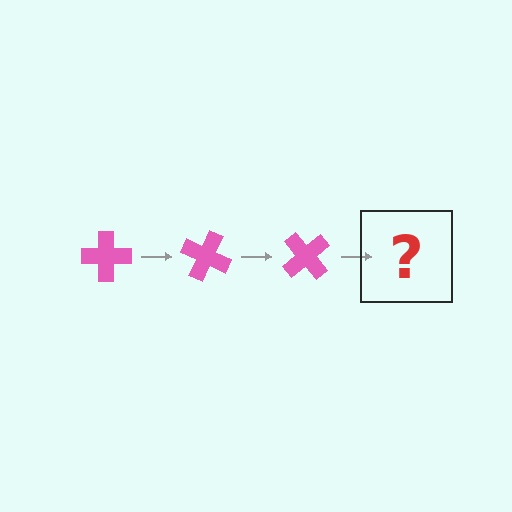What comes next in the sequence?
The next element should be a pink cross rotated 75 degrees.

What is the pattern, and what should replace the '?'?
The pattern is that the cross rotates 25 degrees each step. The '?' should be a pink cross rotated 75 degrees.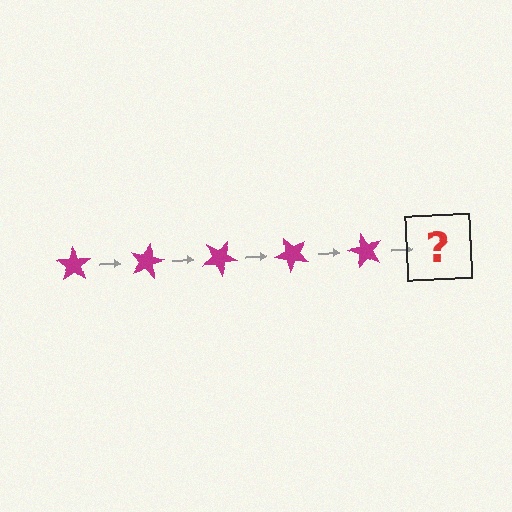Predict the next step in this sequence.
The next step is a magenta star rotated 75 degrees.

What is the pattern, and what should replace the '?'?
The pattern is that the star rotates 15 degrees each step. The '?' should be a magenta star rotated 75 degrees.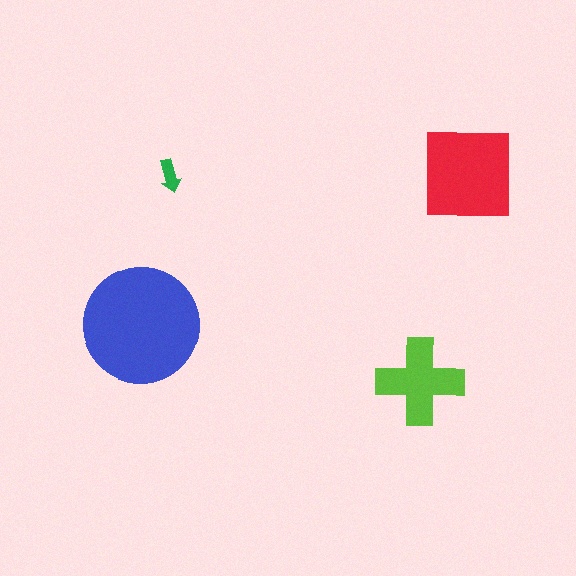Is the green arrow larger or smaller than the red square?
Smaller.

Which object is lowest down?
The lime cross is bottommost.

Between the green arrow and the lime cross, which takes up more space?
The lime cross.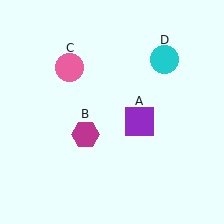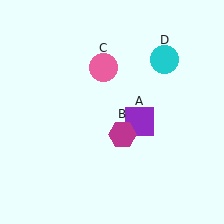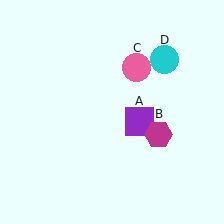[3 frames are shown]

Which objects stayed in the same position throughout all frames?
Purple square (object A) and cyan circle (object D) remained stationary.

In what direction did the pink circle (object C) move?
The pink circle (object C) moved right.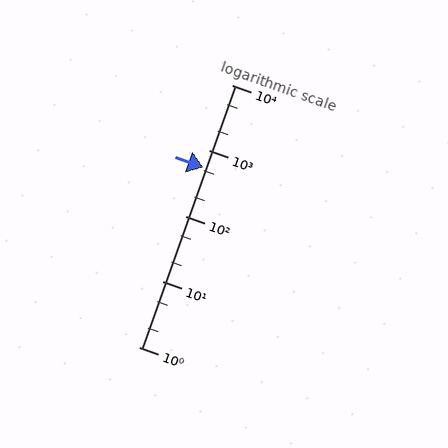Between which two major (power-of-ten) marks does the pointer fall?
The pointer is between 100 and 1000.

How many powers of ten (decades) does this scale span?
The scale spans 4 decades, from 1 to 10000.